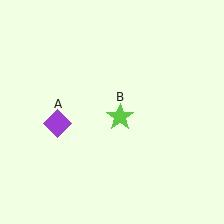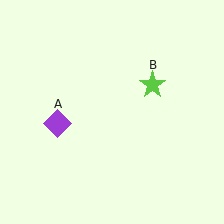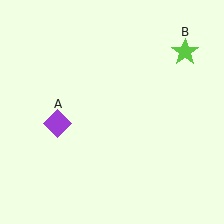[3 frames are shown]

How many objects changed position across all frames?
1 object changed position: lime star (object B).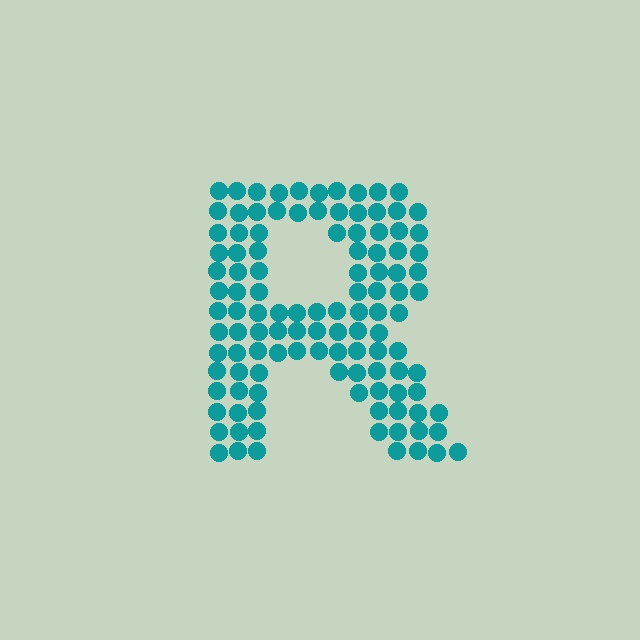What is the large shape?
The large shape is the letter R.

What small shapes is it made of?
It is made of small circles.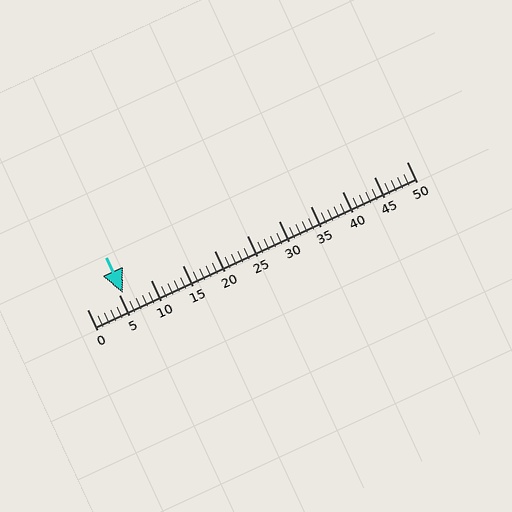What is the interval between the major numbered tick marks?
The major tick marks are spaced 5 units apart.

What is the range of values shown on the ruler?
The ruler shows values from 0 to 50.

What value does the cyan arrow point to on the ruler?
The cyan arrow points to approximately 6.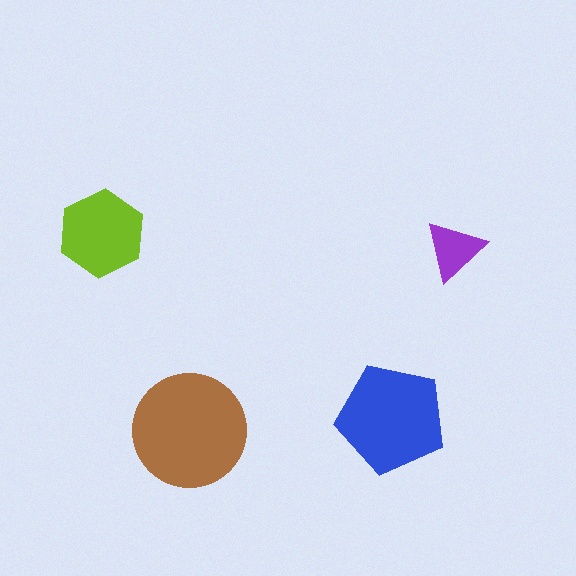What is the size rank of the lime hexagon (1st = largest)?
3rd.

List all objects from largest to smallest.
The brown circle, the blue pentagon, the lime hexagon, the purple triangle.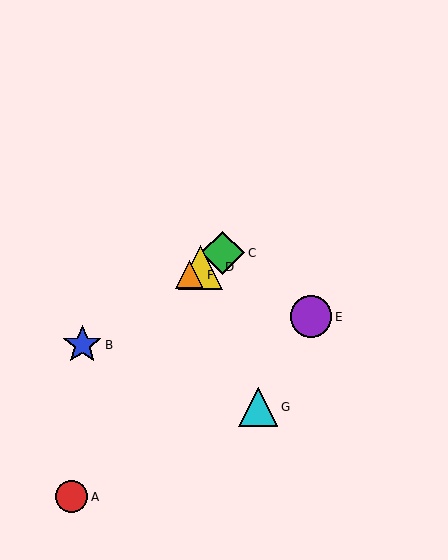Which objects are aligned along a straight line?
Objects B, C, D, F are aligned along a straight line.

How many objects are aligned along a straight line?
4 objects (B, C, D, F) are aligned along a straight line.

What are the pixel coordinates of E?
Object E is at (311, 317).